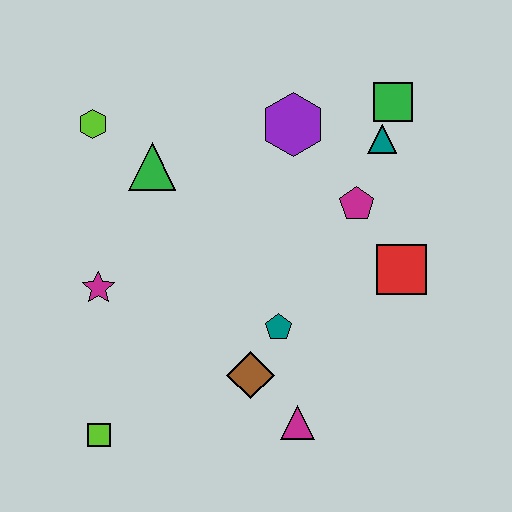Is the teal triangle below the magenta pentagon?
No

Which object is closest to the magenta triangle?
The brown diamond is closest to the magenta triangle.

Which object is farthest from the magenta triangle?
The lime hexagon is farthest from the magenta triangle.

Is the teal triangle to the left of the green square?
Yes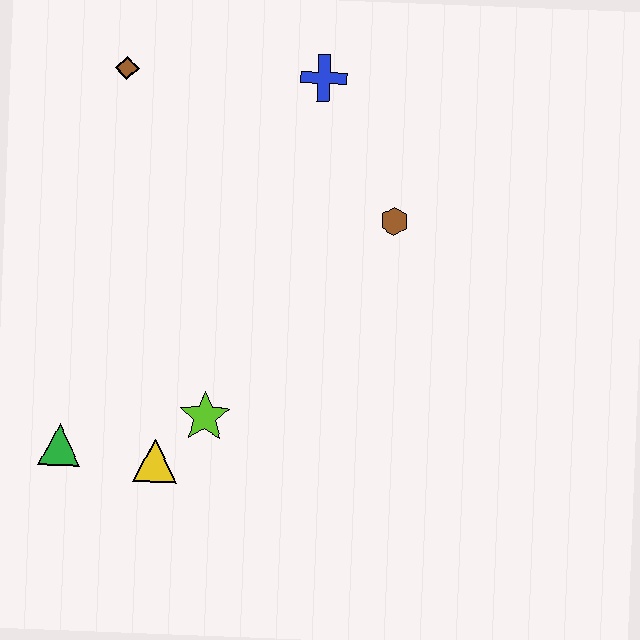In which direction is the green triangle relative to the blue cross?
The green triangle is below the blue cross.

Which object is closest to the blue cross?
The brown hexagon is closest to the blue cross.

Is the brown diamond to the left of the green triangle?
No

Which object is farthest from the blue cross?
The green triangle is farthest from the blue cross.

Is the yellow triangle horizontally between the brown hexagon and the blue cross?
No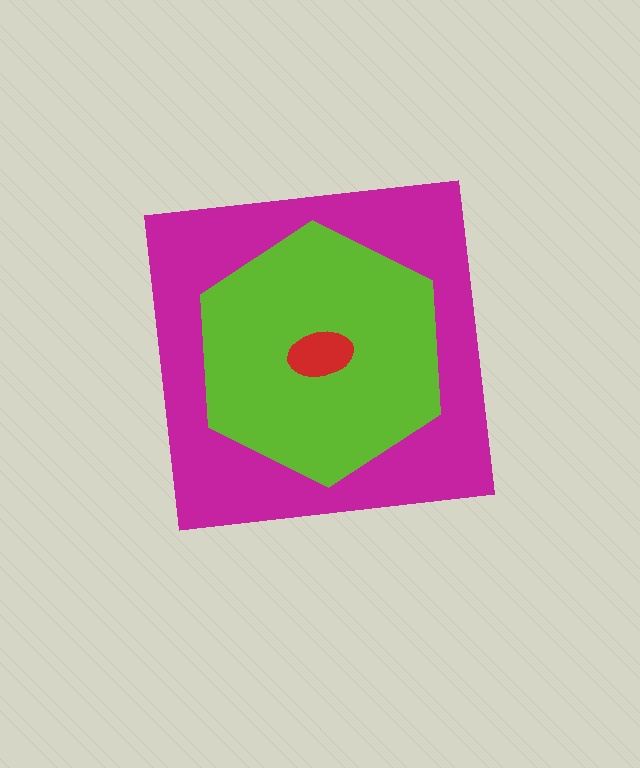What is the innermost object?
The red ellipse.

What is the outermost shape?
The magenta square.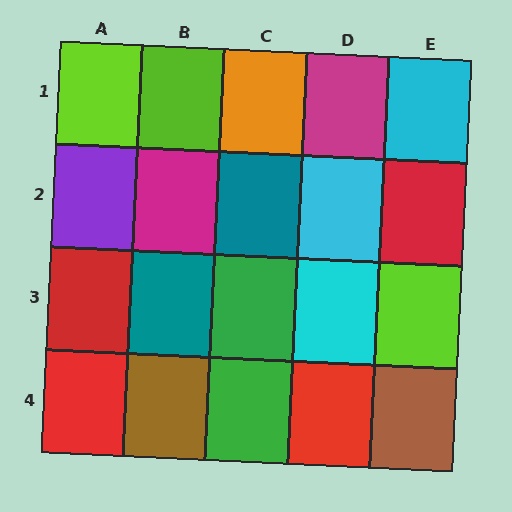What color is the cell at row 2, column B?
Magenta.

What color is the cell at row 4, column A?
Red.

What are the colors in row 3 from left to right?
Red, teal, green, cyan, lime.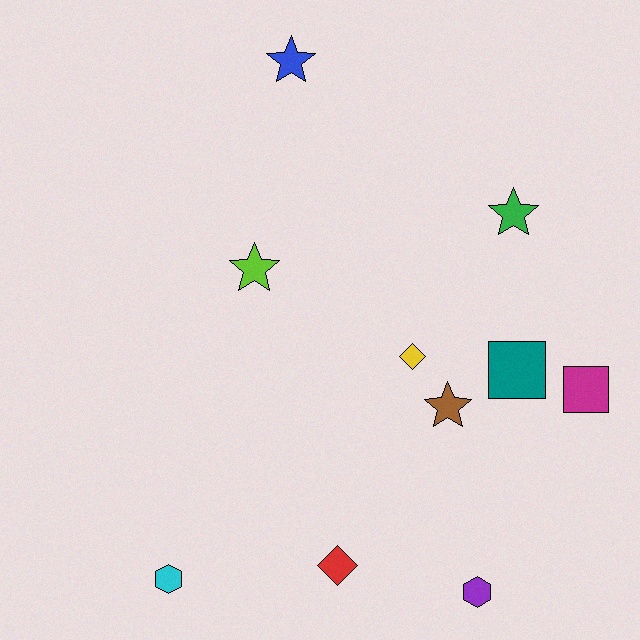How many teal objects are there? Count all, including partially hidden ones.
There is 1 teal object.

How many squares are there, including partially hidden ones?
There are 2 squares.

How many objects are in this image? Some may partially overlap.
There are 10 objects.